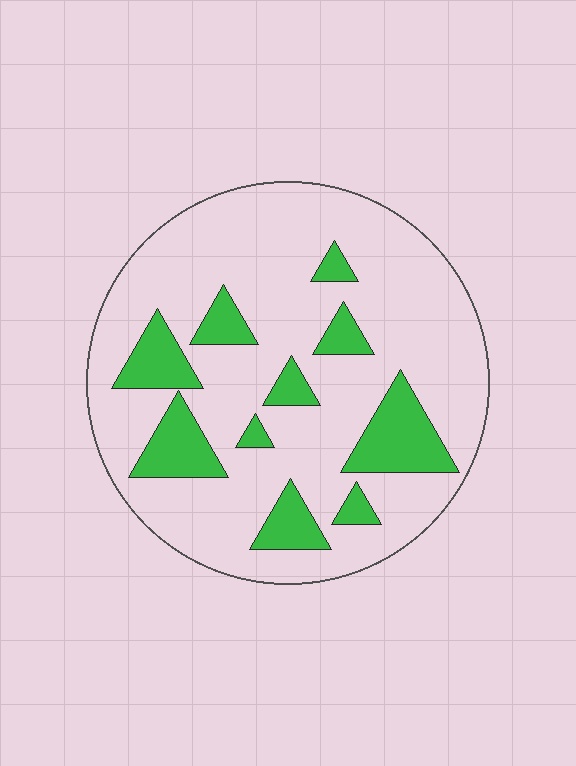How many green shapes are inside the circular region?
10.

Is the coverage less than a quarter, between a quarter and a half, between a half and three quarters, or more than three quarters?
Less than a quarter.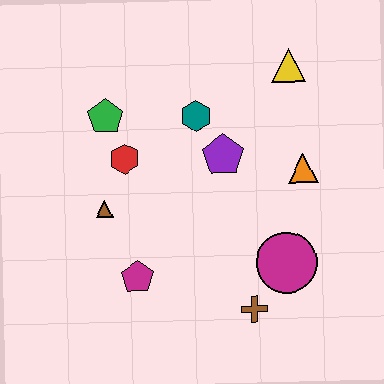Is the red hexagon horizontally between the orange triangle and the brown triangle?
Yes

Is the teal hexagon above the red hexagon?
Yes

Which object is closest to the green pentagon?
The red hexagon is closest to the green pentagon.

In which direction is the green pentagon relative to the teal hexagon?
The green pentagon is to the left of the teal hexagon.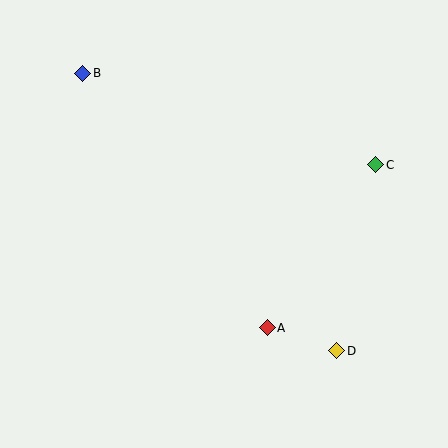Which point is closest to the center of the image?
Point A at (267, 328) is closest to the center.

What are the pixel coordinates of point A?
Point A is at (267, 328).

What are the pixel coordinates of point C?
Point C is at (376, 165).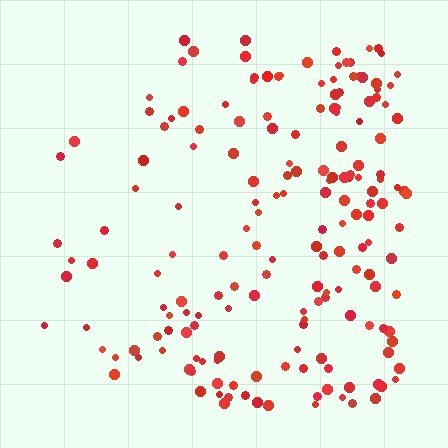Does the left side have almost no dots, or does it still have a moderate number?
Still a moderate number, just noticeably fewer than the right.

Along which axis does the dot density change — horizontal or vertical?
Horizontal.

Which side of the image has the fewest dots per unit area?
The left.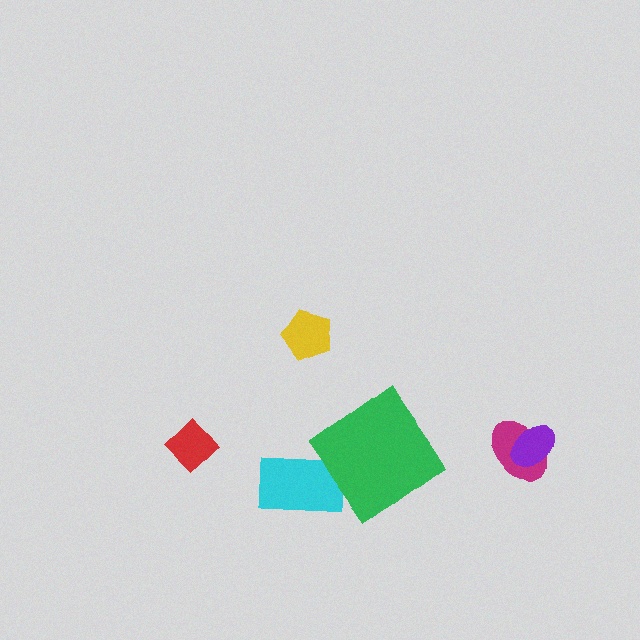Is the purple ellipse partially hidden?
No, no other shape covers it.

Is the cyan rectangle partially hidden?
Yes, it is partially covered by another shape.